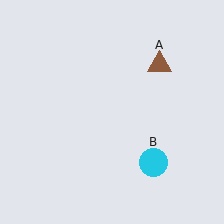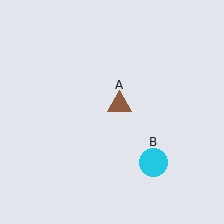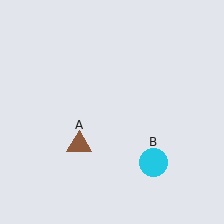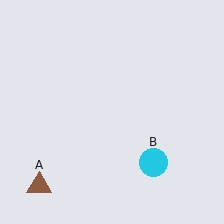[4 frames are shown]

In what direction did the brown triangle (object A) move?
The brown triangle (object A) moved down and to the left.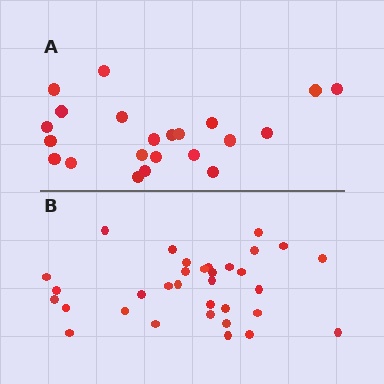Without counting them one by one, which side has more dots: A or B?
Region B (the bottom region) has more dots.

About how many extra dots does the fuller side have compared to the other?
Region B has roughly 12 or so more dots than region A.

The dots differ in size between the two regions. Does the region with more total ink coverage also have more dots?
No. Region A has more total ink coverage because its dots are larger, but region B actually contains more individual dots. Total area can be misleading — the number of items is what matters here.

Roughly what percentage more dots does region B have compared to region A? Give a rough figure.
About 50% more.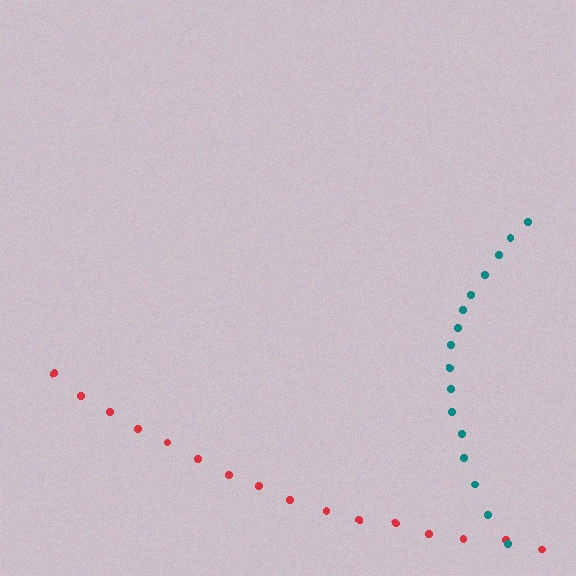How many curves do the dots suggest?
There are 2 distinct paths.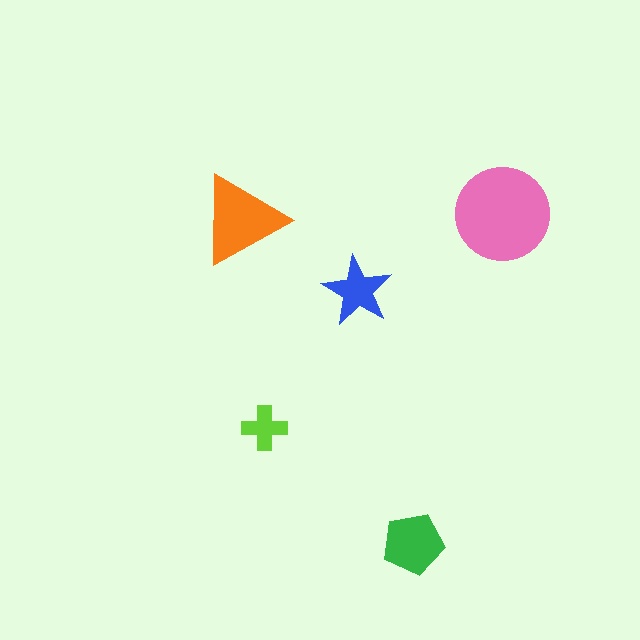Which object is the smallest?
The lime cross.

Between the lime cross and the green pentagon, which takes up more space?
The green pentagon.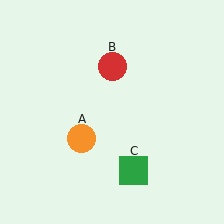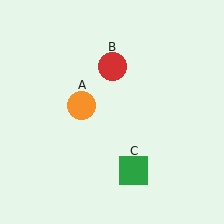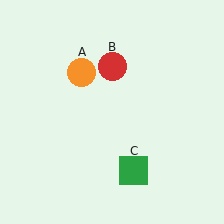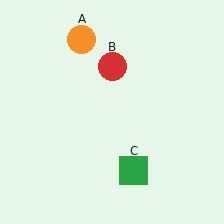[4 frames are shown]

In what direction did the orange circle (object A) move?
The orange circle (object A) moved up.